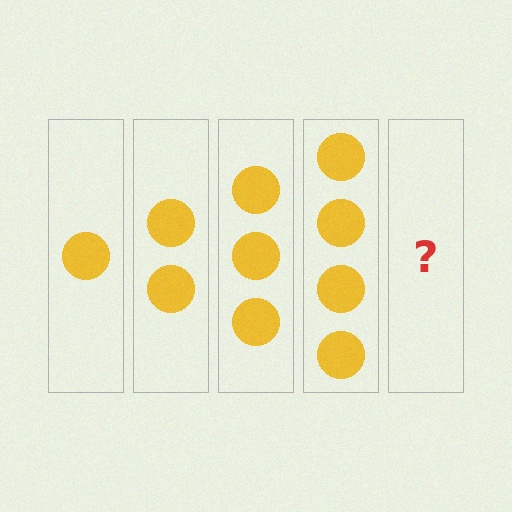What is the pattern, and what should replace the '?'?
The pattern is that each step adds one more circle. The '?' should be 5 circles.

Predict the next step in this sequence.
The next step is 5 circles.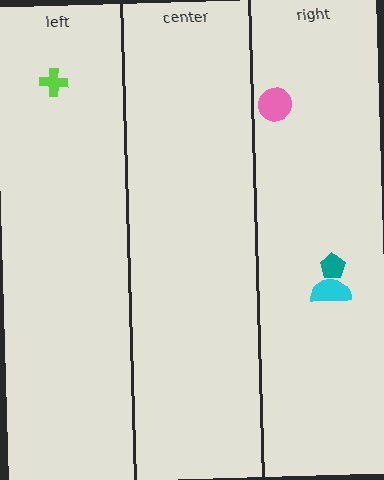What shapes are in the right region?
The teal pentagon, the pink circle, the cyan semicircle.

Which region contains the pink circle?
The right region.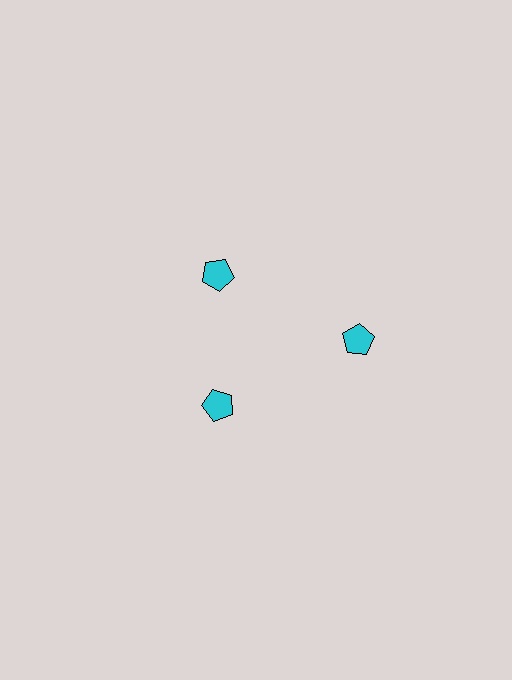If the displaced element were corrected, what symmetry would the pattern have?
It would have 3-fold rotational symmetry — the pattern would map onto itself every 120 degrees.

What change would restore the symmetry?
The symmetry would be restored by moving it inward, back onto the ring so that all 3 pentagons sit at equal angles and equal distance from the center.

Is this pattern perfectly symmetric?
No. The 3 cyan pentagons are arranged in a ring, but one element near the 3 o'clock position is pushed outward from the center, breaking the 3-fold rotational symmetry.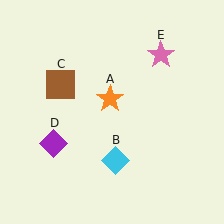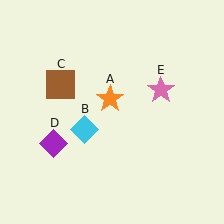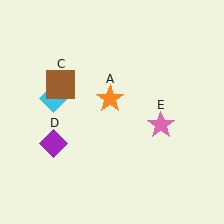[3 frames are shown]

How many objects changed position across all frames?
2 objects changed position: cyan diamond (object B), pink star (object E).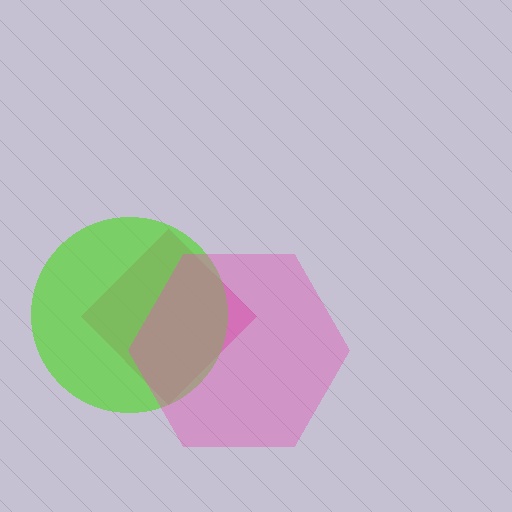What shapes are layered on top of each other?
The layered shapes are: a magenta diamond, a lime circle, a pink hexagon.